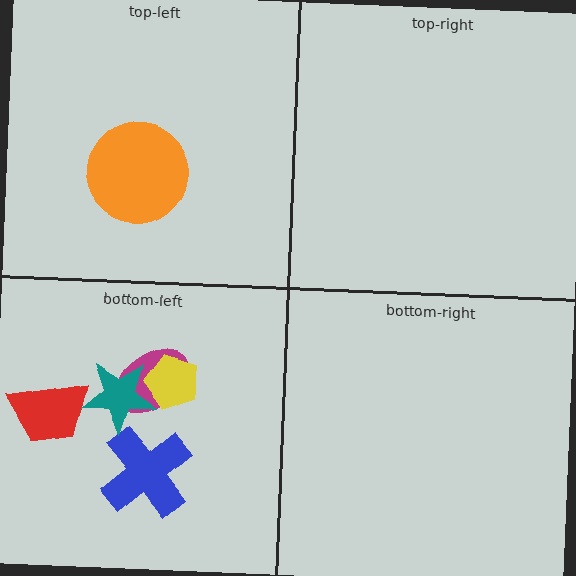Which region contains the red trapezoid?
The bottom-left region.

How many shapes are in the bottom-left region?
5.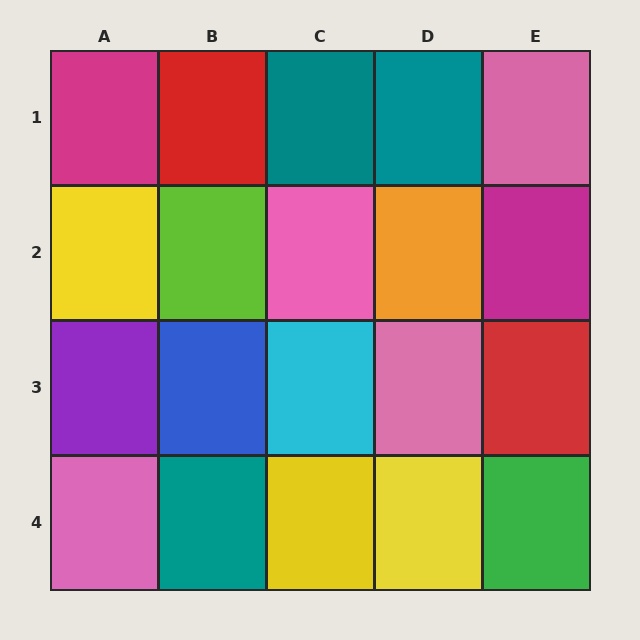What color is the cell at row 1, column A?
Magenta.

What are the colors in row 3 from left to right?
Purple, blue, cyan, pink, red.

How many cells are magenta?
2 cells are magenta.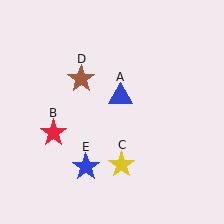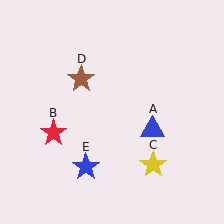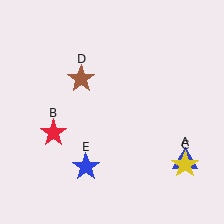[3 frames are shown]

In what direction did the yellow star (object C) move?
The yellow star (object C) moved right.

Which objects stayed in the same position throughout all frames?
Red star (object B) and brown star (object D) and blue star (object E) remained stationary.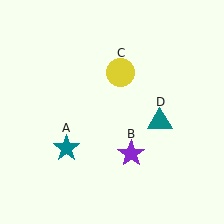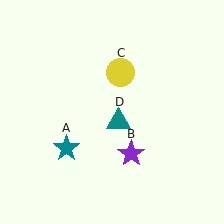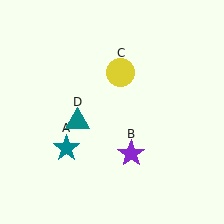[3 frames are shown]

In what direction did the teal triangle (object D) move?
The teal triangle (object D) moved left.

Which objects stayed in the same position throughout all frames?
Teal star (object A) and purple star (object B) and yellow circle (object C) remained stationary.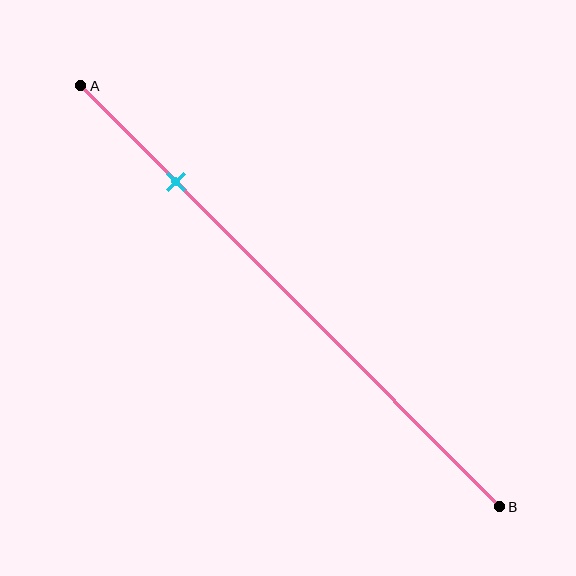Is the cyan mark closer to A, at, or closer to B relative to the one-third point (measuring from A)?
The cyan mark is closer to point A than the one-third point of segment AB.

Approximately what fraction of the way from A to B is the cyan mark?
The cyan mark is approximately 25% of the way from A to B.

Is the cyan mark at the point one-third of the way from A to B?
No, the mark is at about 25% from A, not at the 33% one-third point.